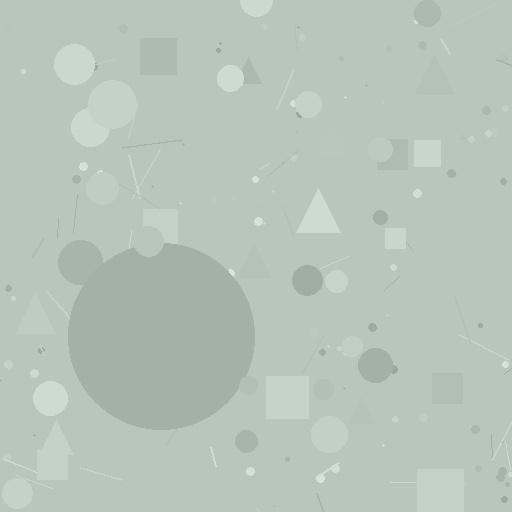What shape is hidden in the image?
A circle is hidden in the image.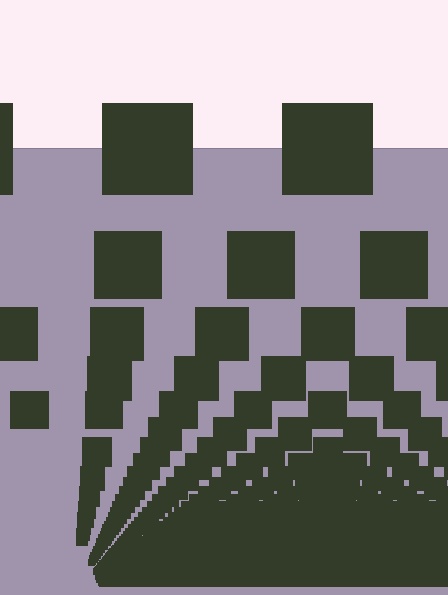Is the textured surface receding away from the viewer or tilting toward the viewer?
The surface appears to tilt toward the viewer. Texture elements get larger and sparser toward the top.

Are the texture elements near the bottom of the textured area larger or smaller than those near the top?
Smaller. The gradient is inverted — elements near the bottom are smaller and denser.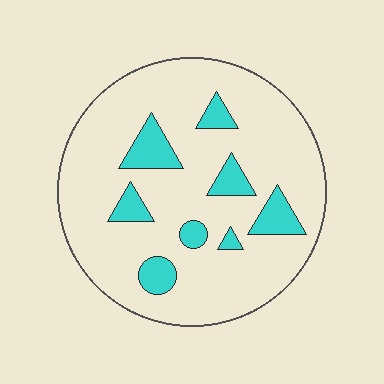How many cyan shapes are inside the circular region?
8.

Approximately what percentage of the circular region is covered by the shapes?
Approximately 15%.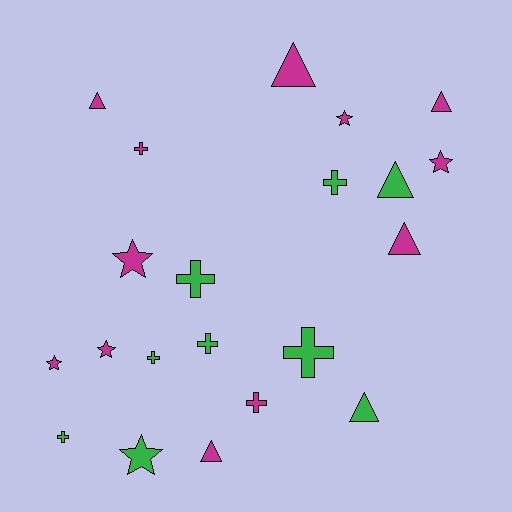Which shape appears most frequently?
Cross, with 8 objects.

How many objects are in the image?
There are 21 objects.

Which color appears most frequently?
Magenta, with 12 objects.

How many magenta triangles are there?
There are 5 magenta triangles.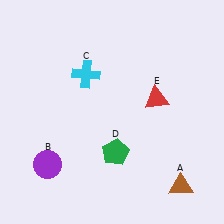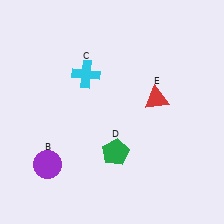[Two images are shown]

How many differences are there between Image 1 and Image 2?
There is 1 difference between the two images.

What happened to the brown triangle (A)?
The brown triangle (A) was removed in Image 2. It was in the bottom-right area of Image 1.